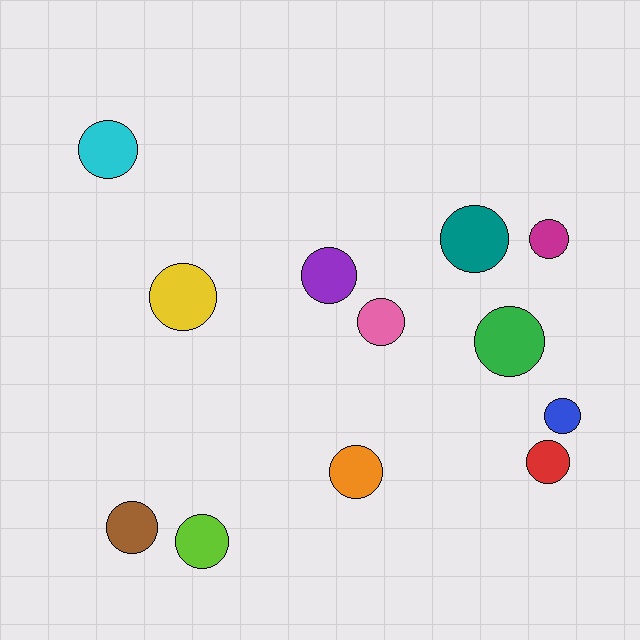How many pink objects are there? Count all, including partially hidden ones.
There is 1 pink object.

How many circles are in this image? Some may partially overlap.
There are 12 circles.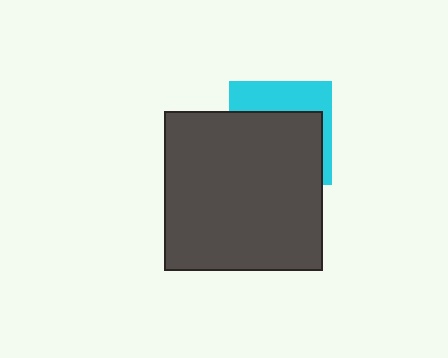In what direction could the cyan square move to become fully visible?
The cyan square could move up. That would shift it out from behind the dark gray square entirely.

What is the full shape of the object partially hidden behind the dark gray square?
The partially hidden object is a cyan square.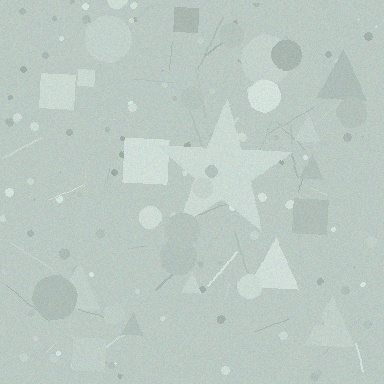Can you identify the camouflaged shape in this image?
The camouflaged shape is a star.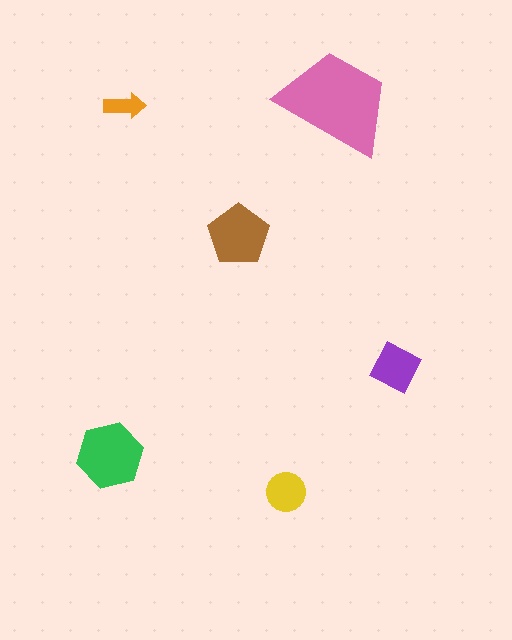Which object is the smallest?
The orange arrow.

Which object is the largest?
The pink trapezoid.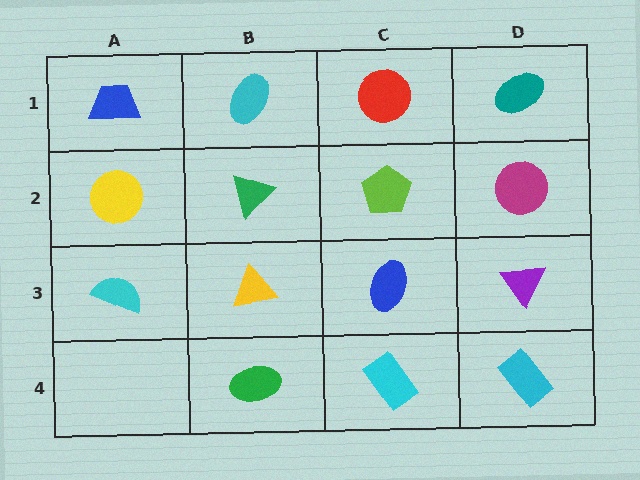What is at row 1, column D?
A teal ellipse.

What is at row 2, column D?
A magenta circle.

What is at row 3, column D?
A purple triangle.